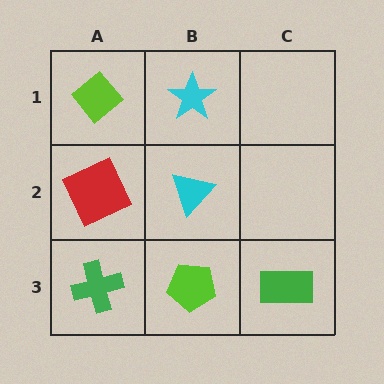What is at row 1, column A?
A lime diamond.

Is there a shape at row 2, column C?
No, that cell is empty.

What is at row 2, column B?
A cyan triangle.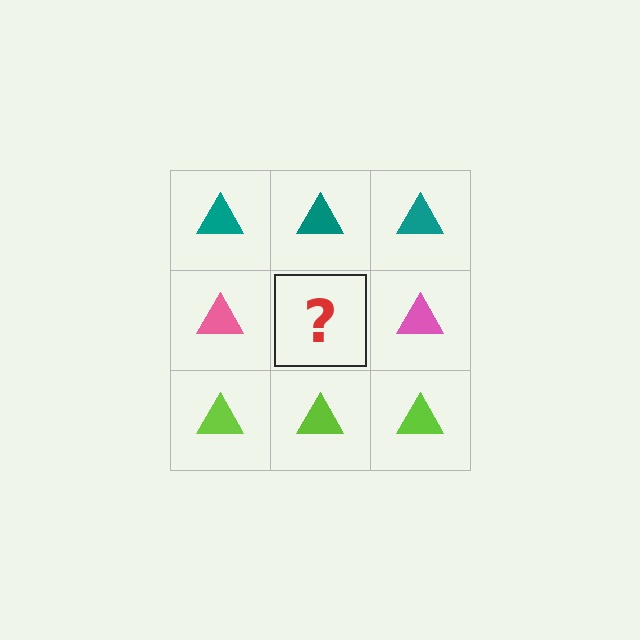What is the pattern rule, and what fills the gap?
The rule is that each row has a consistent color. The gap should be filled with a pink triangle.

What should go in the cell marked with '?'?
The missing cell should contain a pink triangle.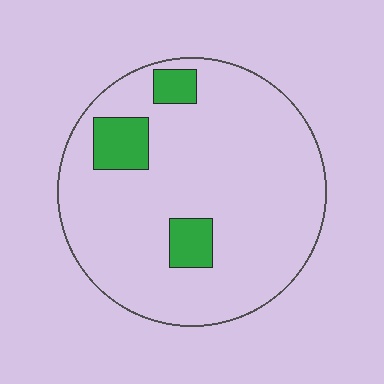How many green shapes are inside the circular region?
3.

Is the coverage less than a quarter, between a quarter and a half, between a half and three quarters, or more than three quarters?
Less than a quarter.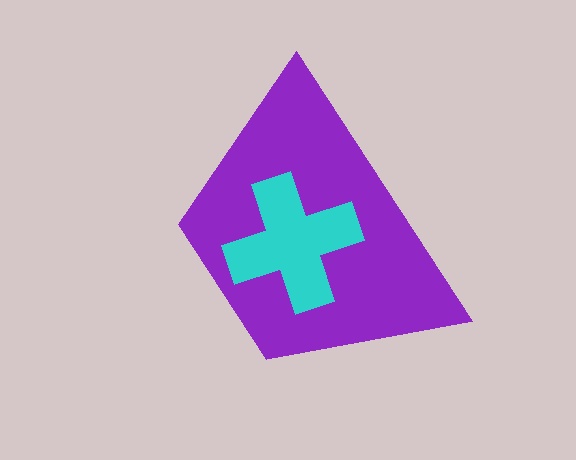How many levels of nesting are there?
2.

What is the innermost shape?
The cyan cross.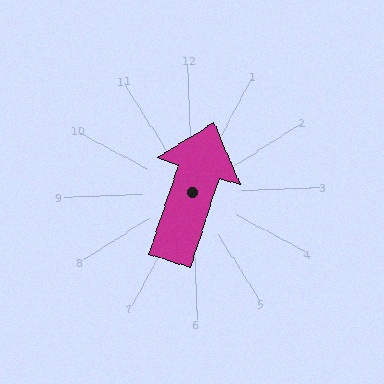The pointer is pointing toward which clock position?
Roughly 1 o'clock.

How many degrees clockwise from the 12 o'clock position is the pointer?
Approximately 20 degrees.